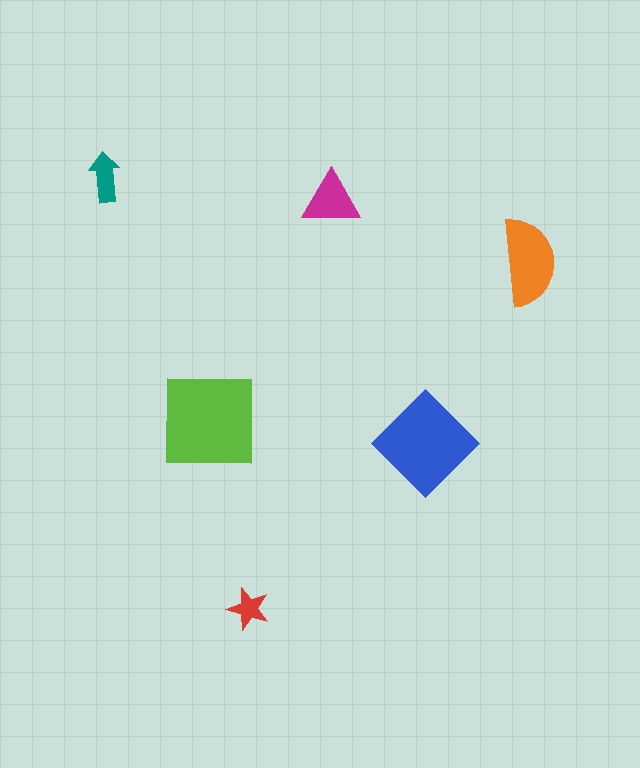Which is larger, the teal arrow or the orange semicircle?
The orange semicircle.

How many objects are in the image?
There are 6 objects in the image.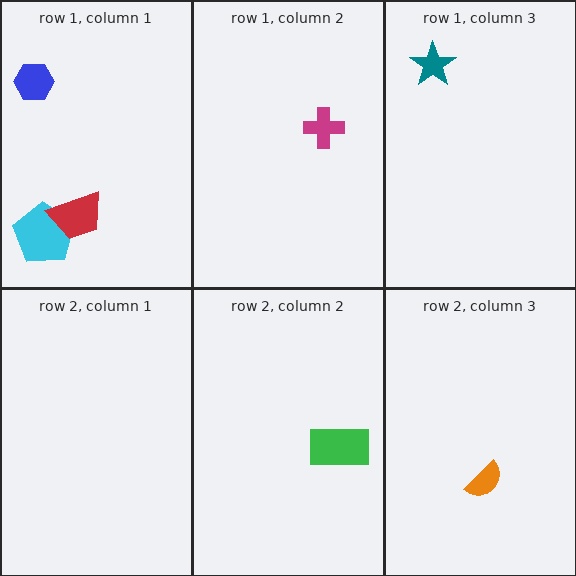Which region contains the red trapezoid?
The row 1, column 1 region.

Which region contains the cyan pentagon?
The row 1, column 1 region.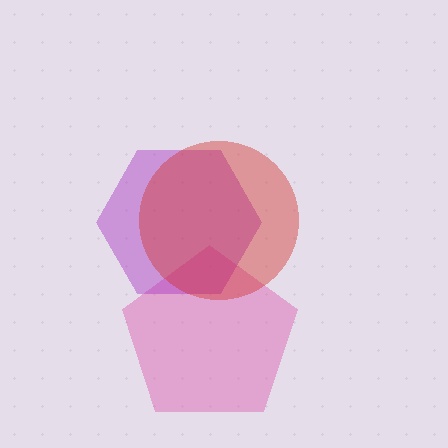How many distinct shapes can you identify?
There are 3 distinct shapes: a pink pentagon, a purple hexagon, a red circle.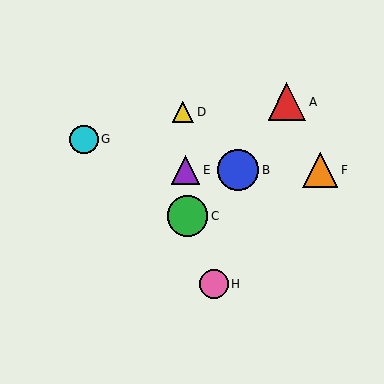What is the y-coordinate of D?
Object D is at y≈112.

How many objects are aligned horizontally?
3 objects (B, E, F) are aligned horizontally.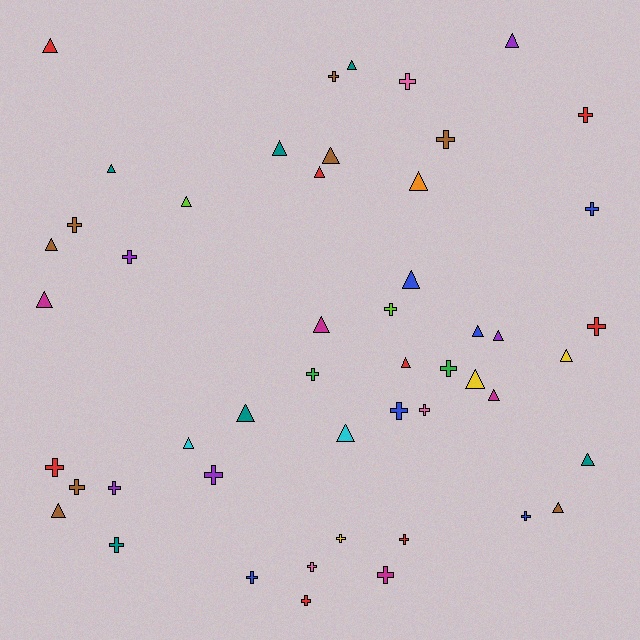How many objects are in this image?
There are 50 objects.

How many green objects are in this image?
There are 2 green objects.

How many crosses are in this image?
There are 25 crosses.